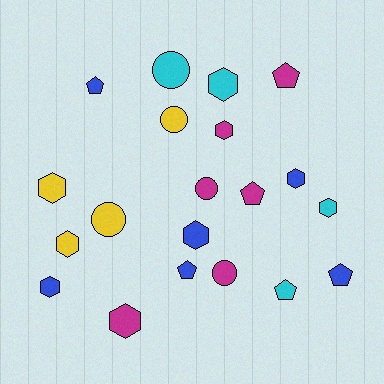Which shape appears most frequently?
Hexagon, with 9 objects.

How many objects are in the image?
There are 20 objects.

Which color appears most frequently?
Magenta, with 6 objects.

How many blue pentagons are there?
There are 3 blue pentagons.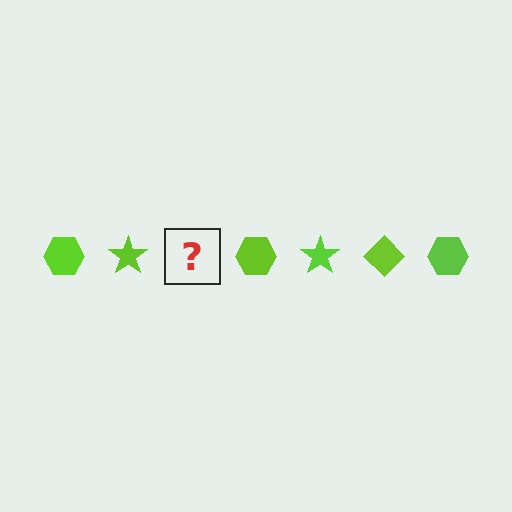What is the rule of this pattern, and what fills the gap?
The rule is that the pattern cycles through hexagon, star, diamond shapes in lime. The gap should be filled with a lime diamond.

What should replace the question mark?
The question mark should be replaced with a lime diamond.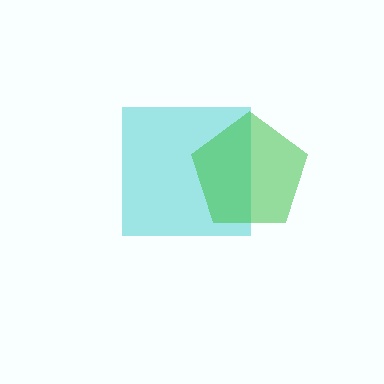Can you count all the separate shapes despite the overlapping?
Yes, there are 2 separate shapes.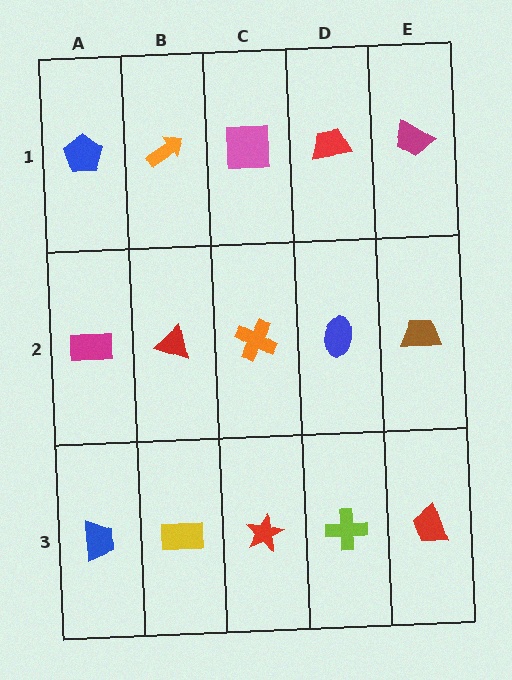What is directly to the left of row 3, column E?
A lime cross.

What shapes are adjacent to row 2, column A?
A blue pentagon (row 1, column A), a blue trapezoid (row 3, column A), a red triangle (row 2, column B).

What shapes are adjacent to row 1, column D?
A blue ellipse (row 2, column D), a pink square (row 1, column C), a magenta trapezoid (row 1, column E).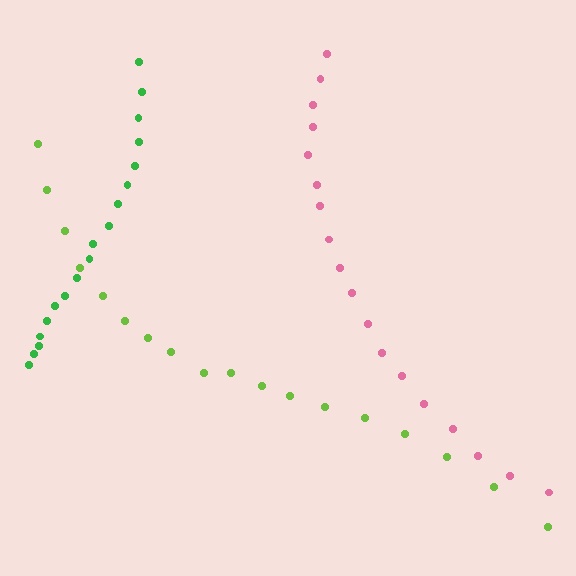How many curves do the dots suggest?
There are 3 distinct paths.